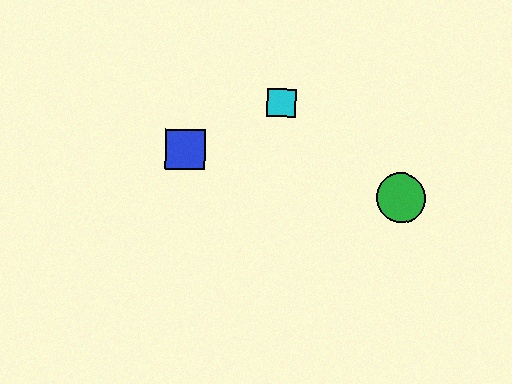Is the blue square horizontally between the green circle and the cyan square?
No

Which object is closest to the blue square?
The cyan square is closest to the blue square.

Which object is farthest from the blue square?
The green circle is farthest from the blue square.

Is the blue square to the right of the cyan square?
No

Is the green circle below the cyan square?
Yes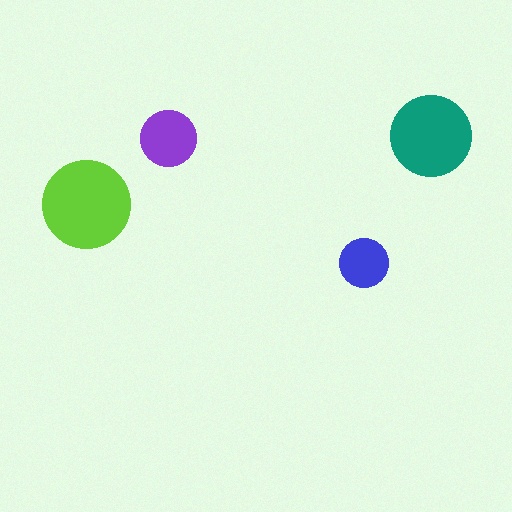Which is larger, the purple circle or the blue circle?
The purple one.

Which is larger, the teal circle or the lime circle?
The lime one.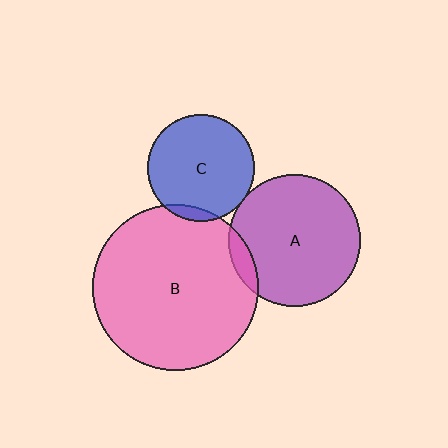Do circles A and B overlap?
Yes.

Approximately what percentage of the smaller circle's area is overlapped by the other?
Approximately 10%.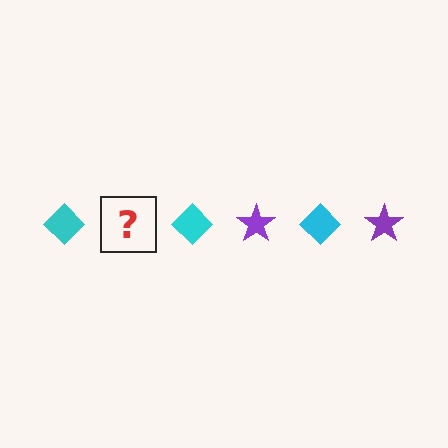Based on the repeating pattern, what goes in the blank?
The blank should be a purple star.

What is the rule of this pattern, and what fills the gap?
The rule is that the pattern alternates between cyan diamond and purple star. The gap should be filled with a purple star.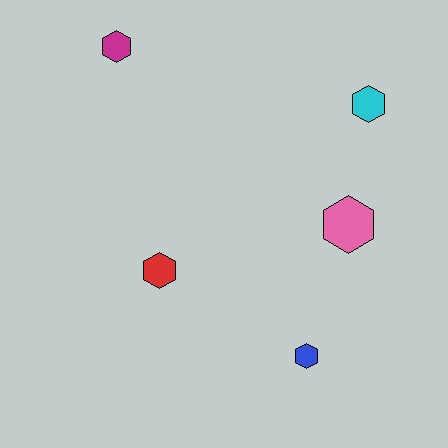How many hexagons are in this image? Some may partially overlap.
There are 5 hexagons.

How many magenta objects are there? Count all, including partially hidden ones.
There is 1 magenta object.